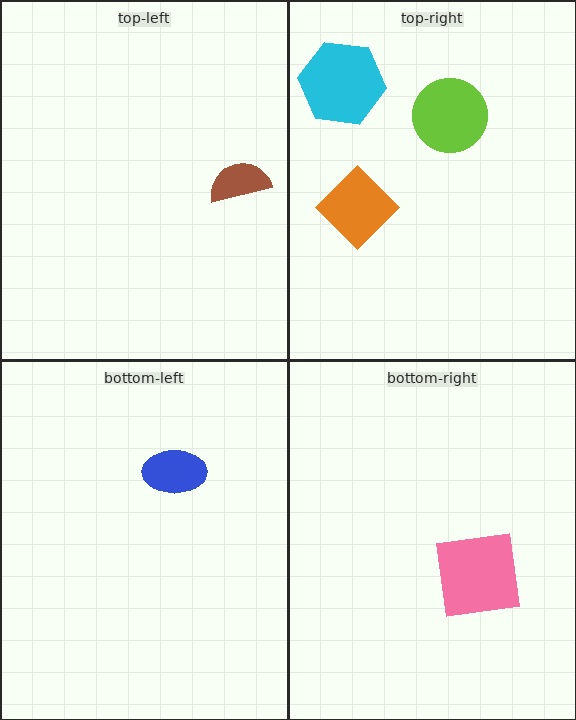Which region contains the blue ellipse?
The bottom-left region.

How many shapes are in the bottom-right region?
1.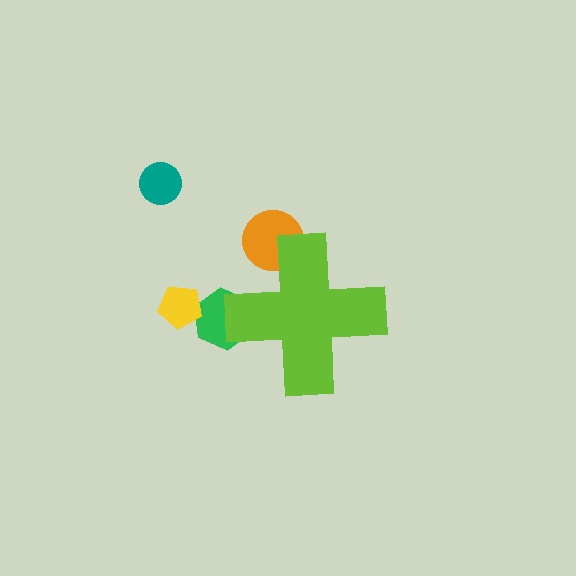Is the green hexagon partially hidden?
Yes, the green hexagon is partially hidden behind the lime cross.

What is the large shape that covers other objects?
A lime cross.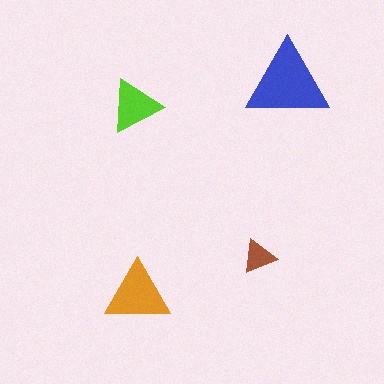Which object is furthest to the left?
The lime triangle is leftmost.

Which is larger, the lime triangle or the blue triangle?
The blue one.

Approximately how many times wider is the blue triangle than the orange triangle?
About 1.5 times wider.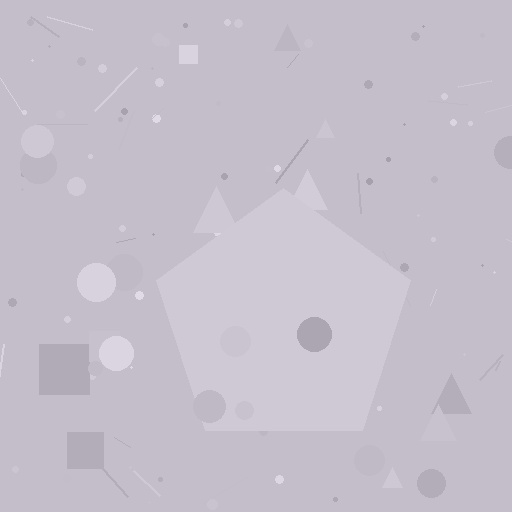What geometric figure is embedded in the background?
A pentagon is embedded in the background.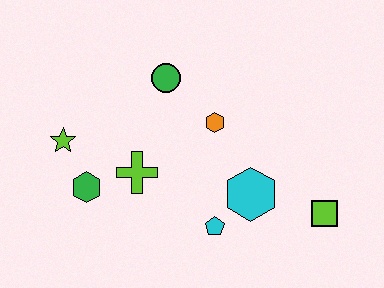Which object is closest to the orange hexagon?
The green circle is closest to the orange hexagon.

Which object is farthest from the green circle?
The lime square is farthest from the green circle.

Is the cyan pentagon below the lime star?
Yes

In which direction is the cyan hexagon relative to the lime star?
The cyan hexagon is to the right of the lime star.